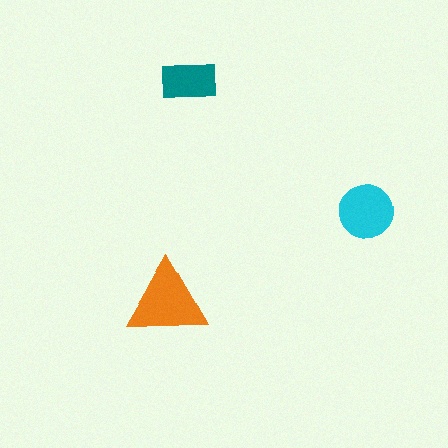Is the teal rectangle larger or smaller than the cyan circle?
Smaller.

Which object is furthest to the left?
The orange triangle is leftmost.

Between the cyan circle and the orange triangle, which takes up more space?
The orange triangle.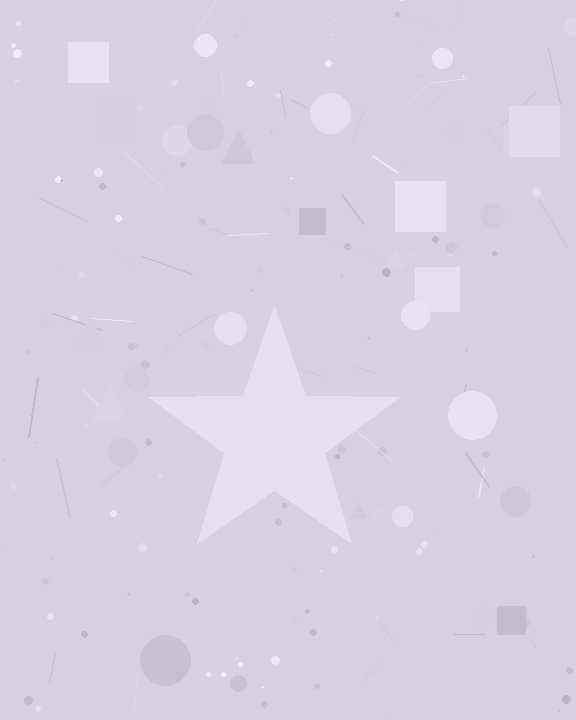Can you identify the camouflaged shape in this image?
The camouflaged shape is a star.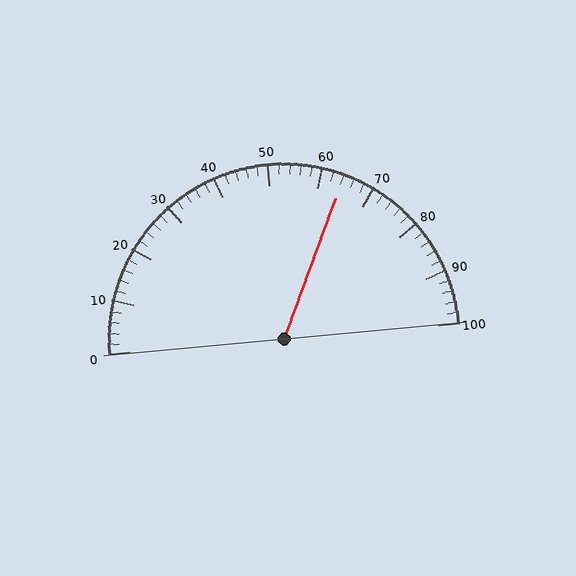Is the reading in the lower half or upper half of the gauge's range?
The reading is in the upper half of the range (0 to 100).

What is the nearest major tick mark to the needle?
The nearest major tick mark is 60.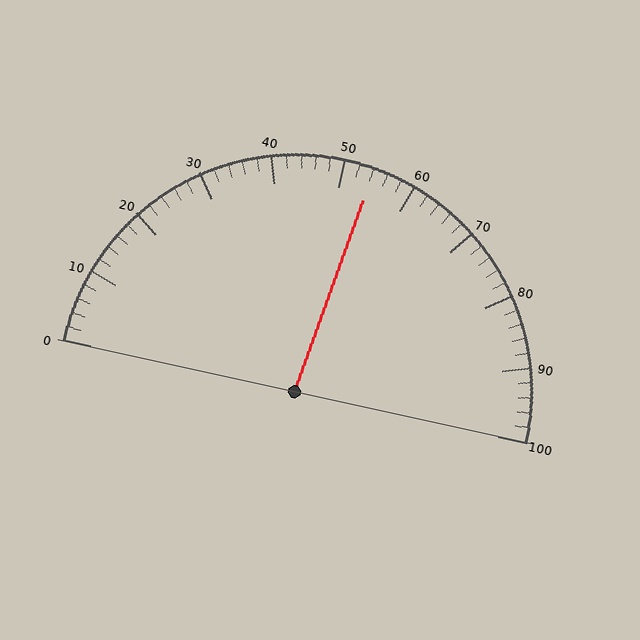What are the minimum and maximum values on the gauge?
The gauge ranges from 0 to 100.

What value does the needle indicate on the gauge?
The needle indicates approximately 54.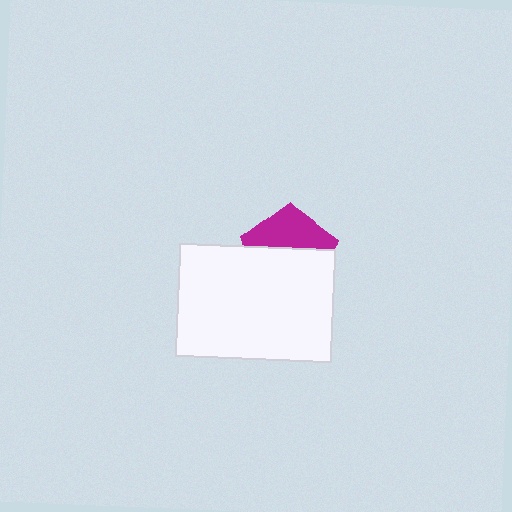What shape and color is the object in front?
The object in front is a white rectangle.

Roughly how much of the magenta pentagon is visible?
A small part of it is visible (roughly 40%).